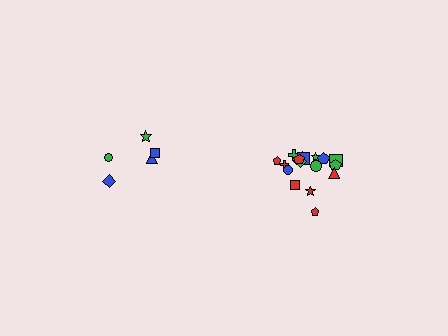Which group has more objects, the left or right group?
The right group.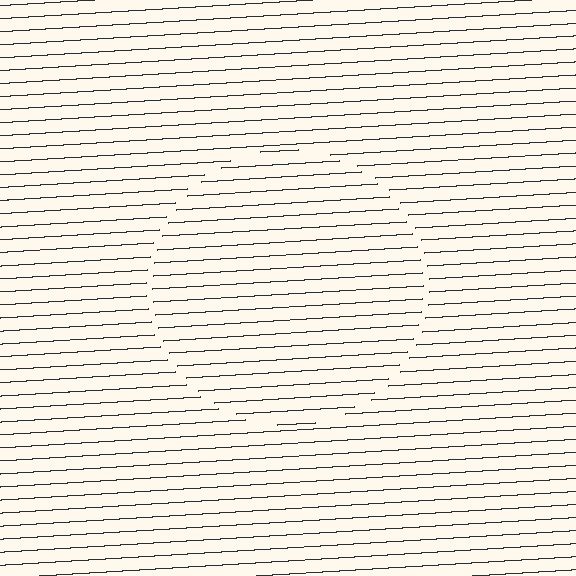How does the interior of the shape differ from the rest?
The interior of the shape contains the same grating, shifted by half a period — the contour is defined by the phase discontinuity where line-ends from the inner and outer gratings abut.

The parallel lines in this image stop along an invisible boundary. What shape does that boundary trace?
An illusory circle. The interior of the shape contains the same grating, shifted by half a period — the contour is defined by the phase discontinuity where line-ends from the inner and outer gratings abut.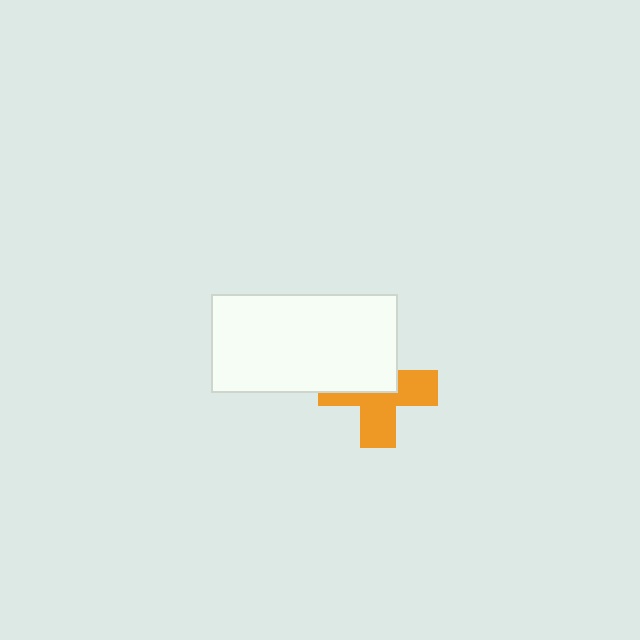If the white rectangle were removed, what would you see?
You would see the complete orange cross.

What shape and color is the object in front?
The object in front is a white rectangle.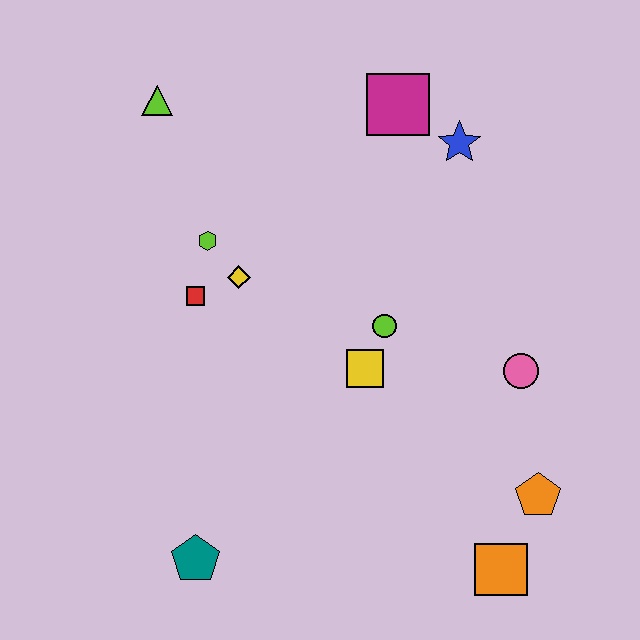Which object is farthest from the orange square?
The lime triangle is farthest from the orange square.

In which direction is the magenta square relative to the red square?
The magenta square is to the right of the red square.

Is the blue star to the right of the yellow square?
Yes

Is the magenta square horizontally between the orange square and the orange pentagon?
No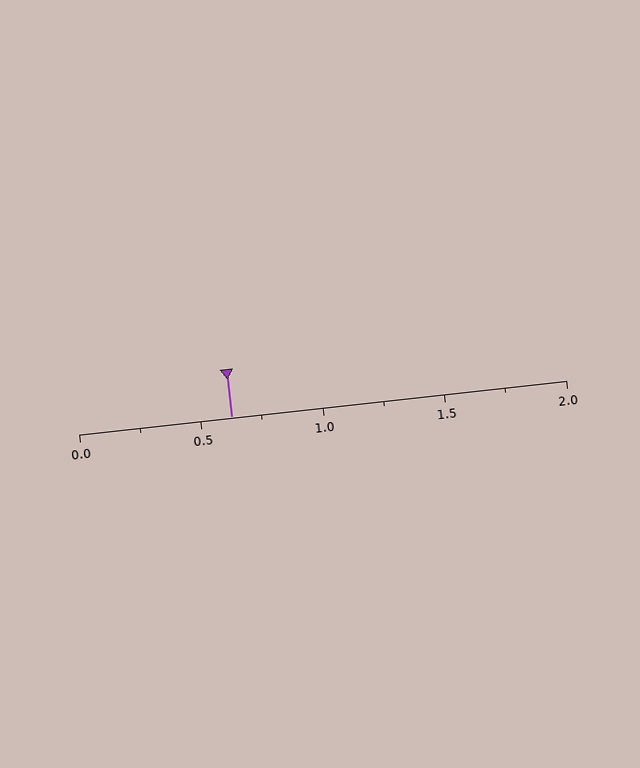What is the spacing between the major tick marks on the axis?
The major ticks are spaced 0.5 apart.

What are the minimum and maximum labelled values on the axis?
The axis runs from 0.0 to 2.0.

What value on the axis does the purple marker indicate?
The marker indicates approximately 0.62.